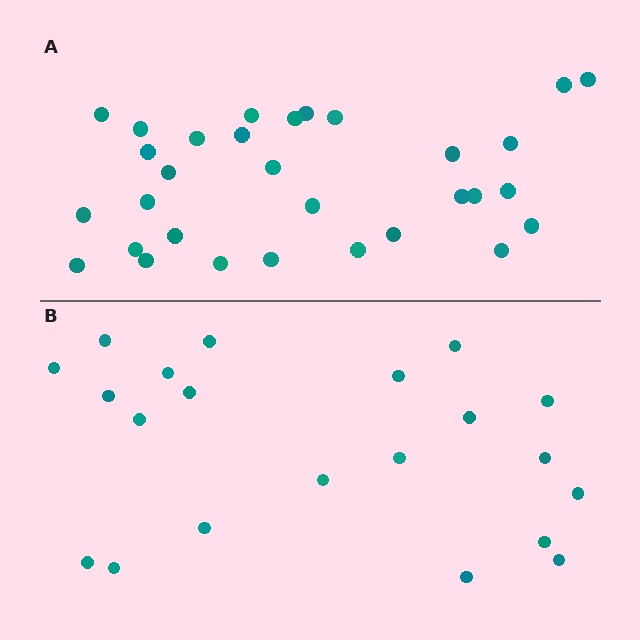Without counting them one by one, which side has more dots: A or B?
Region A (the top region) has more dots.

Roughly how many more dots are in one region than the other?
Region A has roughly 10 or so more dots than region B.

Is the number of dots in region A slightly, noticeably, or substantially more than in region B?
Region A has substantially more. The ratio is roughly 1.5 to 1.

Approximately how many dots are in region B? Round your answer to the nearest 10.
About 20 dots. (The exact count is 21, which rounds to 20.)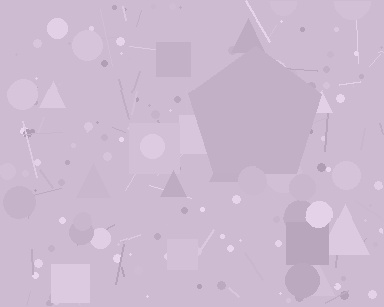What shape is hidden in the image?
A pentagon is hidden in the image.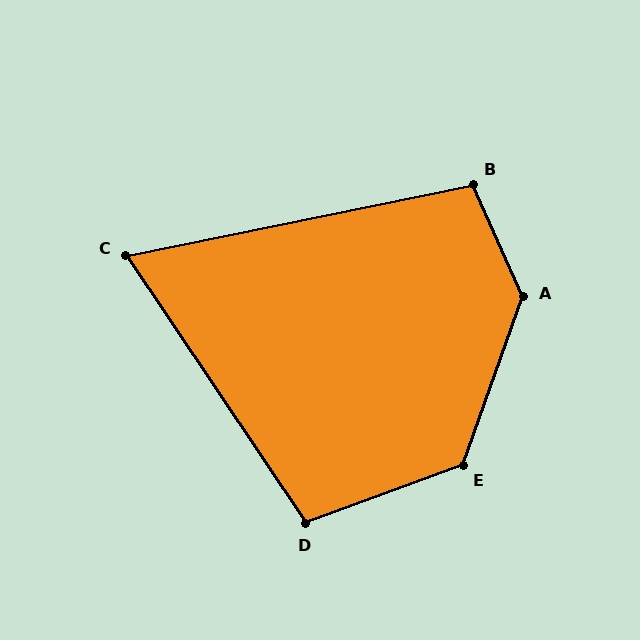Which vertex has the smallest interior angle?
C, at approximately 68 degrees.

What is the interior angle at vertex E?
Approximately 130 degrees (obtuse).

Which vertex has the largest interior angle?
A, at approximately 137 degrees.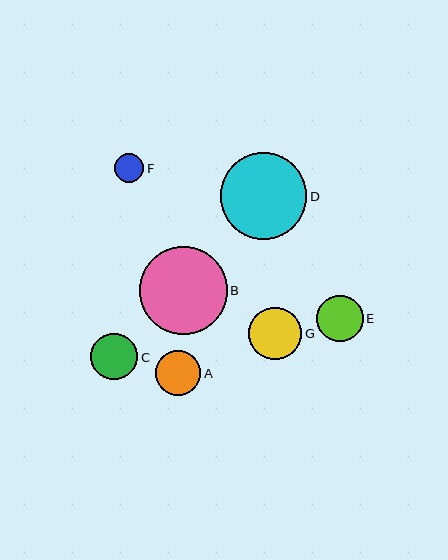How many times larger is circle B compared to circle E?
Circle B is approximately 1.9 times the size of circle E.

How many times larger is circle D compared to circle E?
Circle D is approximately 1.9 times the size of circle E.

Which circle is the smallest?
Circle F is the smallest with a size of approximately 29 pixels.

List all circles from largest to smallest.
From largest to smallest: B, D, G, C, E, A, F.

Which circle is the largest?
Circle B is the largest with a size of approximately 88 pixels.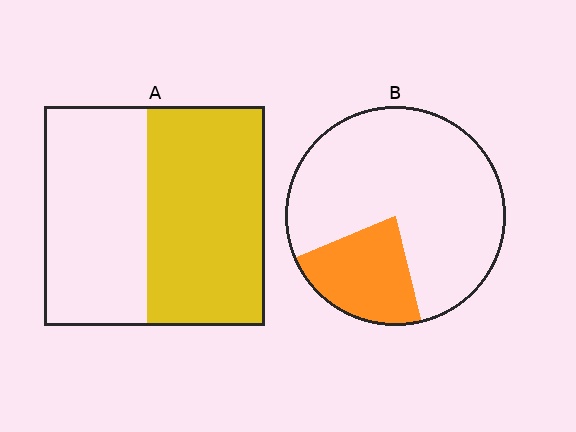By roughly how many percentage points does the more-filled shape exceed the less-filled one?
By roughly 30 percentage points (A over B).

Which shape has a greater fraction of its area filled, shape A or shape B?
Shape A.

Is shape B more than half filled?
No.